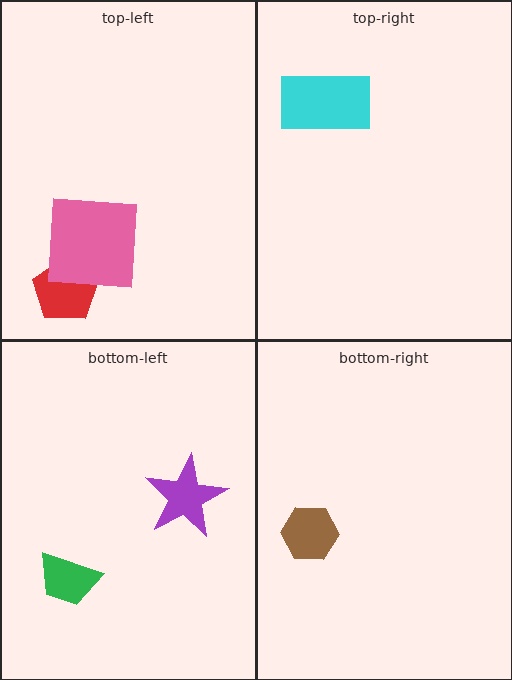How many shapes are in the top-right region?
1.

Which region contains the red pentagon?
The top-left region.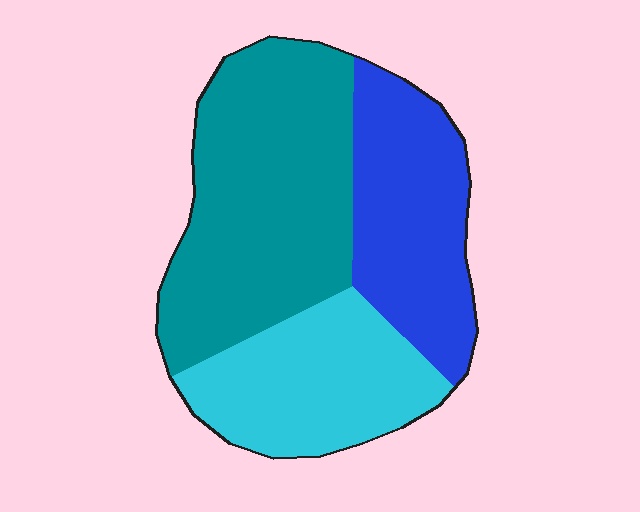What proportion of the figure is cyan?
Cyan takes up about one quarter (1/4) of the figure.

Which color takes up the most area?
Teal, at roughly 45%.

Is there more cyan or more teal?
Teal.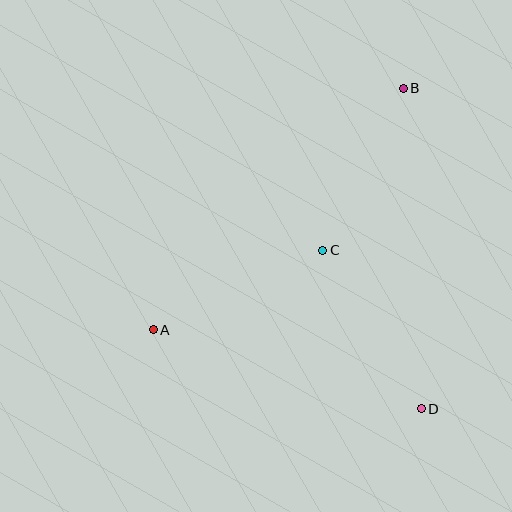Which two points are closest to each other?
Points B and C are closest to each other.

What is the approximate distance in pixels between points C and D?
The distance between C and D is approximately 186 pixels.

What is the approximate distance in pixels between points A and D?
The distance between A and D is approximately 279 pixels.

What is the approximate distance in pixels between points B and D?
The distance between B and D is approximately 321 pixels.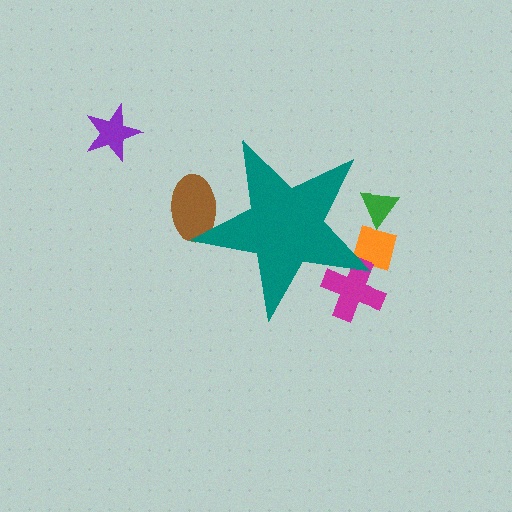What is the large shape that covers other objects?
A teal star.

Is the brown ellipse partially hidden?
Yes, the brown ellipse is partially hidden behind the teal star.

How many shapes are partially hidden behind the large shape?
4 shapes are partially hidden.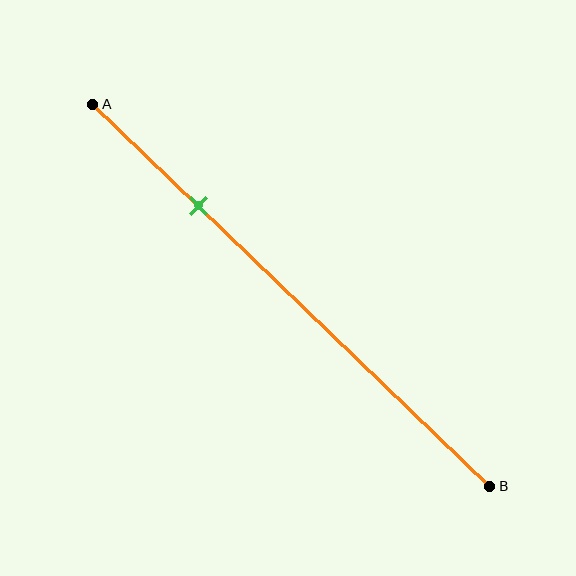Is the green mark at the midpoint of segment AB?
No, the mark is at about 25% from A, not at the 50% midpoint.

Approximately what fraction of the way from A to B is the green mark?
The green mark is approximately 25% of the way from A to B.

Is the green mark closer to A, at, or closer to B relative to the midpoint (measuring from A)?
The green mark is closer to point A than the midpoint of segment AB.